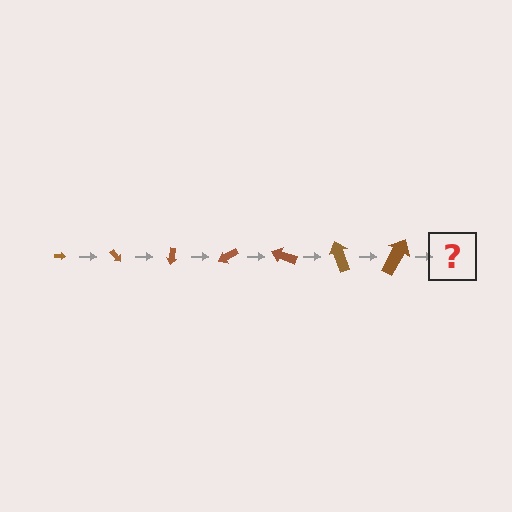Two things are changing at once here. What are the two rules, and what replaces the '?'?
The two rules are that the arrow grows larger each step and it rotates 50 degrees each step. The '?' should be an arrow, larger than the previous one and rotated 350 degrees from the start.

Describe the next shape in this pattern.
It should be an arrow, larger than the previous one and rotated 350 degrees from the start.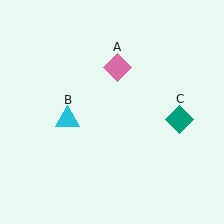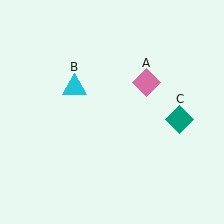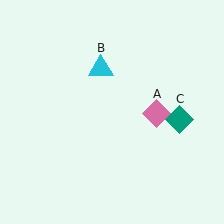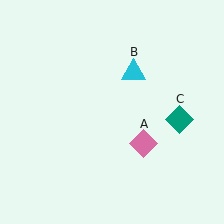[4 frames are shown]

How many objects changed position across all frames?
2 objects changed position: pink diamond (object A), cyan triangle (object B).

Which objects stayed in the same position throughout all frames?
Teal diamond (object C) remained stationary.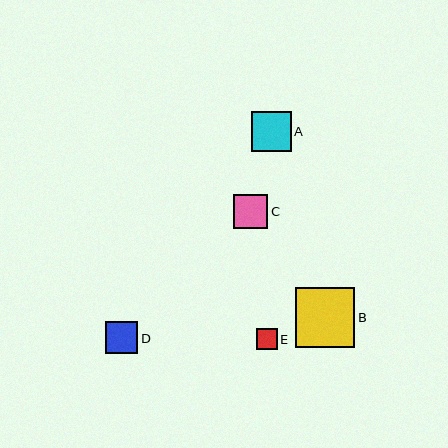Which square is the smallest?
Square E is the smallest with a size of approximately 21 pixels.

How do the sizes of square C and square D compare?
Square C and square D are approximately the same size.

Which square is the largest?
Square B is the largest with a size of approximately 60 pixels.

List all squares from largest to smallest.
From largest to smallest: B, A, C, D, E.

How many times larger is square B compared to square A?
Square B is approximately 1.5 times the size of square A.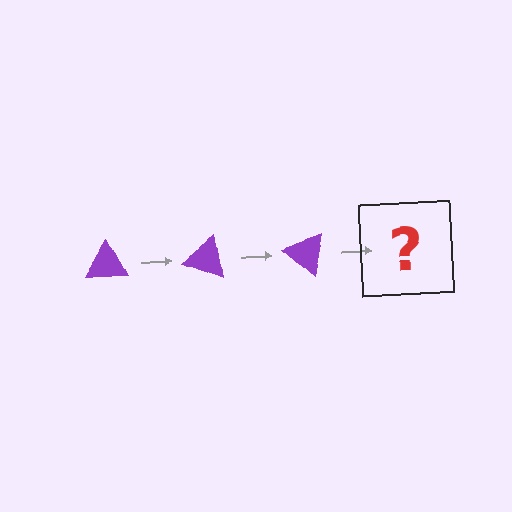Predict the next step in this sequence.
The next step is a purple triangle rotated 60 degrees.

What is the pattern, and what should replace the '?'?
The pattern is that the triangle rotates 20 degrees each step. The '?' should be a purple triangle rotated 60 degrees.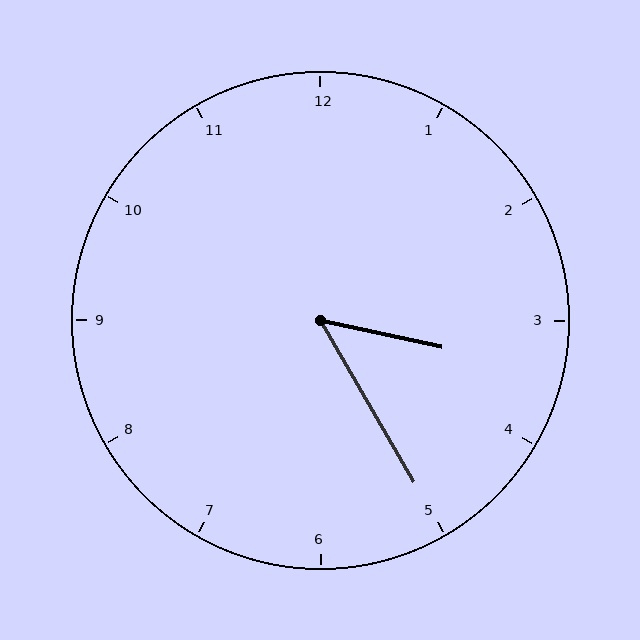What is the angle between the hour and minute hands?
Approximately 48 degrees.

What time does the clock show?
3:25.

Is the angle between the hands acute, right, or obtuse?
It is acute.